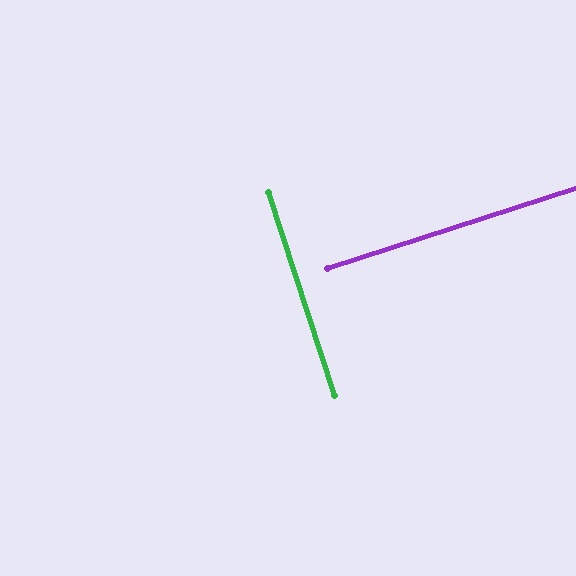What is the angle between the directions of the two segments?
Approximately 90 degrees.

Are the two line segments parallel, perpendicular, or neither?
Perpendicular — they meet at approximately 90°.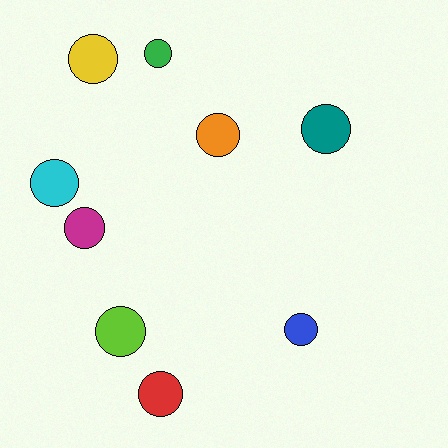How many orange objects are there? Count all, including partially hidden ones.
There is 1 orange object.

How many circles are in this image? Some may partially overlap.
There are 9 circles.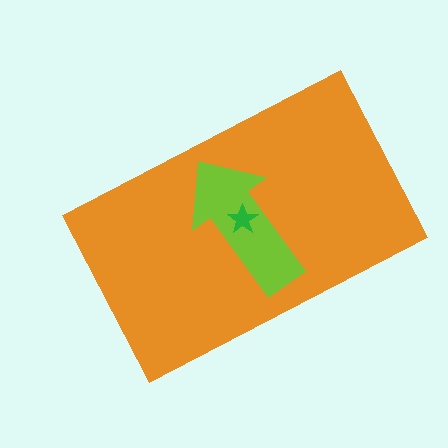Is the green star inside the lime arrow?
Yes.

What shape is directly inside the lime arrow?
The green star.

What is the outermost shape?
The orange rectangle.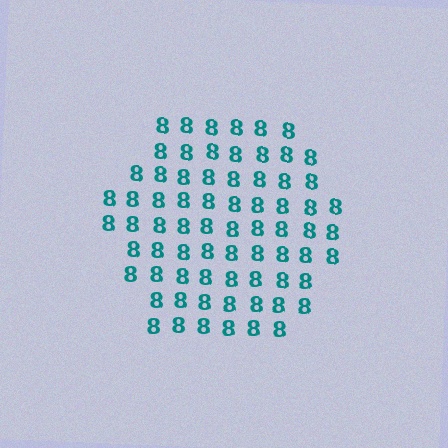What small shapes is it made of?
It is made of small digit 8's.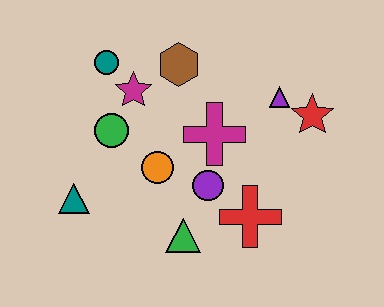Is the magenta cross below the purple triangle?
Yes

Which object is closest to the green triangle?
The purple circle is closest to the green triangle.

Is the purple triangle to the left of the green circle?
No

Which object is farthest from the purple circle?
The teal circle is farthest from the purple circle.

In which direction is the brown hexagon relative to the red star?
The brown hexagon is to the left of the red star.